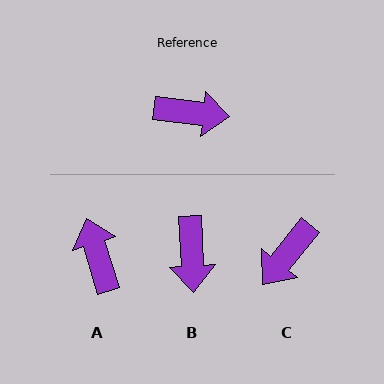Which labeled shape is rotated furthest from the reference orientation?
C, about 123 degrees away.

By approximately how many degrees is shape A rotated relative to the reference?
Approximately 114 degrees counter-clockwise.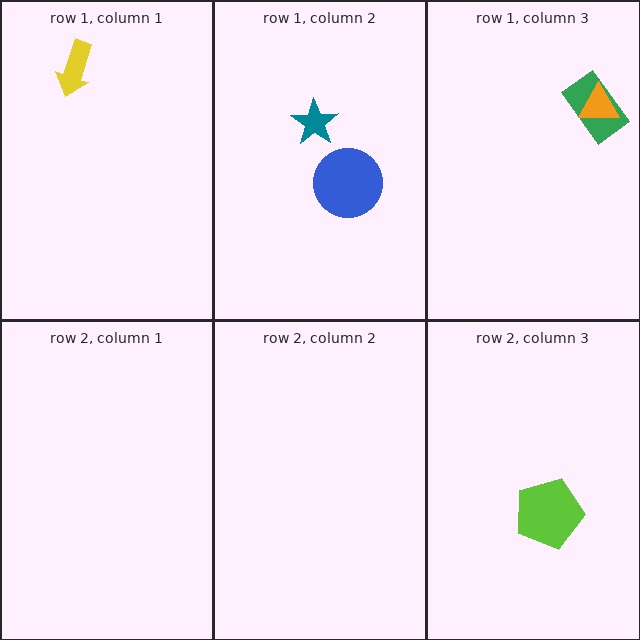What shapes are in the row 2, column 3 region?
The lime pentagon.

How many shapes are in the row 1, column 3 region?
2.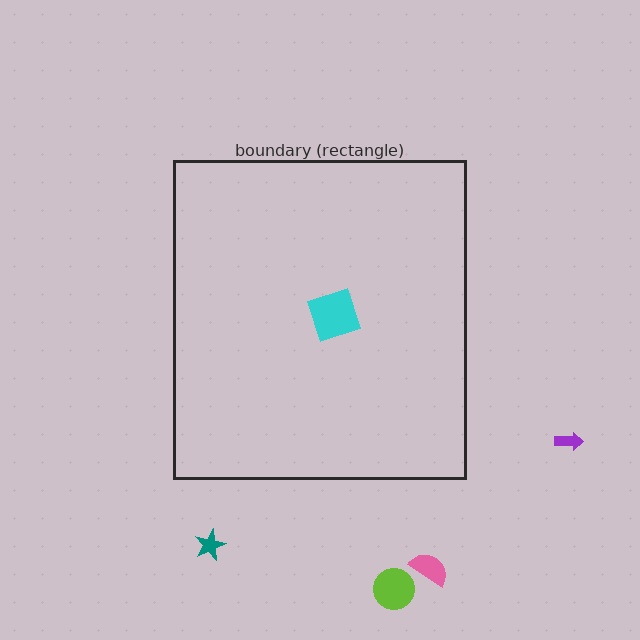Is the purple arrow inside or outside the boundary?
Outside.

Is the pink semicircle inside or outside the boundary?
Outside.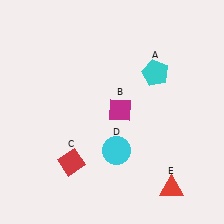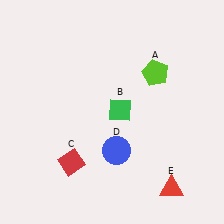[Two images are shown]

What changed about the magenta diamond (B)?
In Image 1, B is magenta. In Image 2, it changed to green.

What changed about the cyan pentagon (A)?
In Image 1, A is cyan. In Image 2, it changed to lime.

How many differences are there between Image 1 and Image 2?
There are 3 differences between the two images.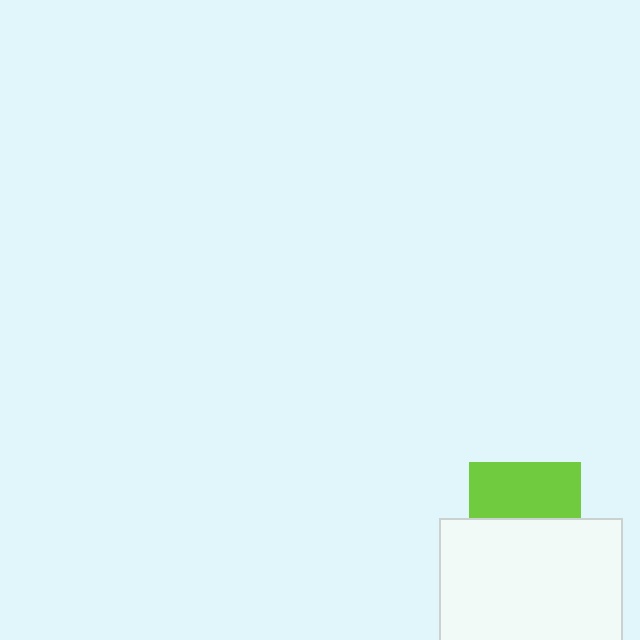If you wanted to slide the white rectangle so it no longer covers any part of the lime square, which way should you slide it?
Slide it down — that is the most direct way to separate the two shapes.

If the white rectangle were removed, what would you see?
You would see the complete lime square.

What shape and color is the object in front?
The object in front is a white rectangle.